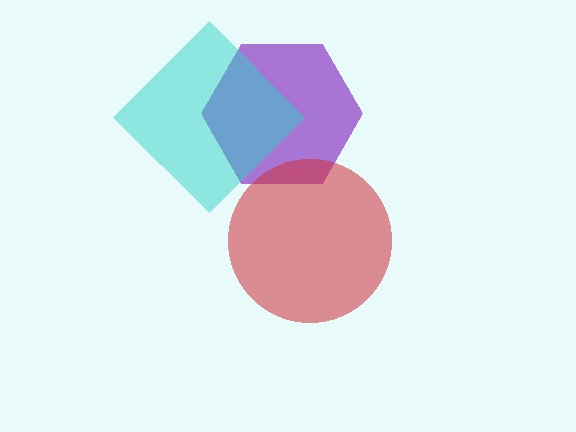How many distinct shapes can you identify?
There are 3 distinct shapes: a purple hexagon, a red circle, a cyan diamond.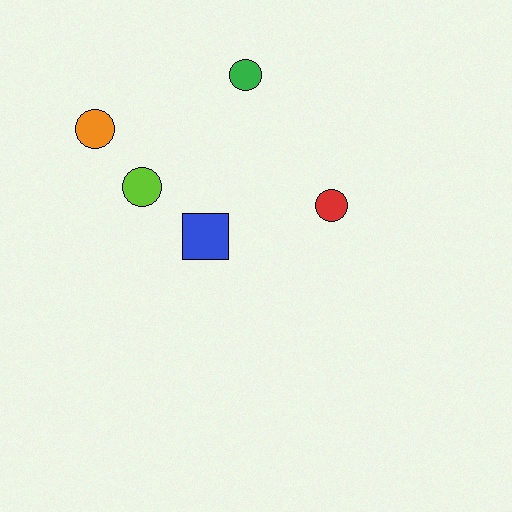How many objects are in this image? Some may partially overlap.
There are 5 objects.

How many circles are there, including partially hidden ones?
There are 4 circles.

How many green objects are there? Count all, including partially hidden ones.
There is 1 green object.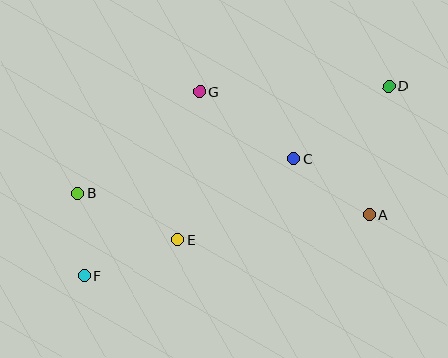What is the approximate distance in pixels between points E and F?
The distance between E and F is approximately 99 pixels.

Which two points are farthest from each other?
Points D and F are farthest from each other.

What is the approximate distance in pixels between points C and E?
The distance between C and E is approximately 142 pixels.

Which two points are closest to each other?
Points B and F are closest to each other.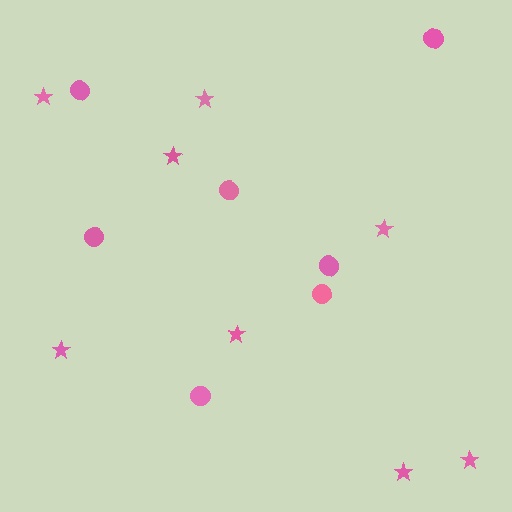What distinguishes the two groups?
There are 2 groups: one group of stars (8) and one group of circles (7).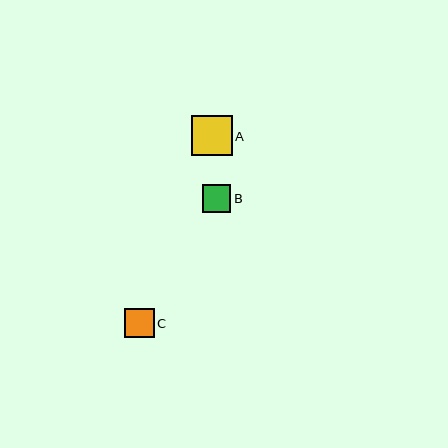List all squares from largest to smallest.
From largest to smallest: A, C, B.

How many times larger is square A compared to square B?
Square A is approximately 1.4 times the size of square B.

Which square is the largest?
Square A is the largest with a size of approximately 40 pixels.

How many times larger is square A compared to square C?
Square A is approximately 1.4 times the size of square C.